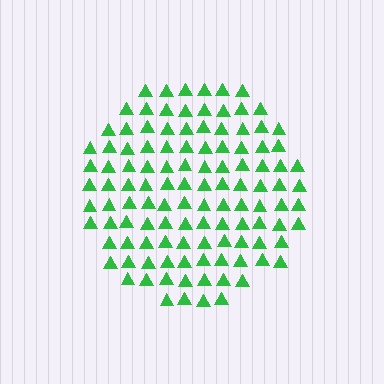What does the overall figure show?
The overall figure shows a circle.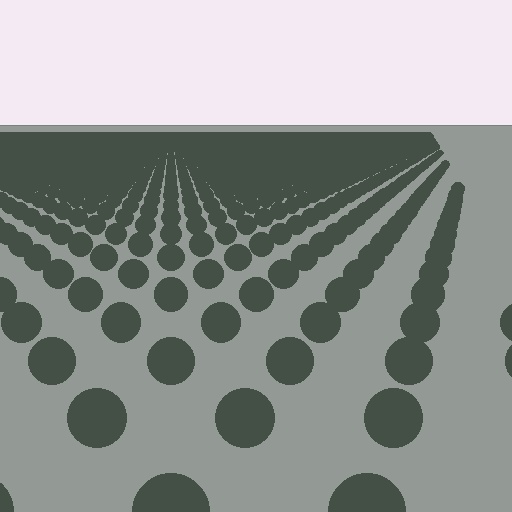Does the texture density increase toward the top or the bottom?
Density increases toward the top.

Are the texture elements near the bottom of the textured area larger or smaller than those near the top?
Larger. Near the bottom, elements are closer to the viewer and appear at a bigger on-screen size.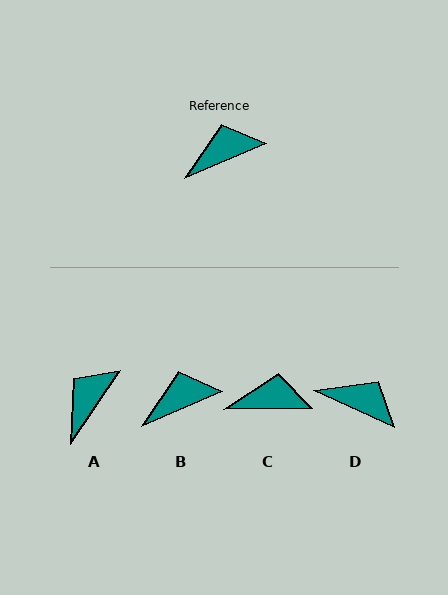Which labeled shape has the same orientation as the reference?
B.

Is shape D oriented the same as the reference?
No, it is off by about 48 degrees.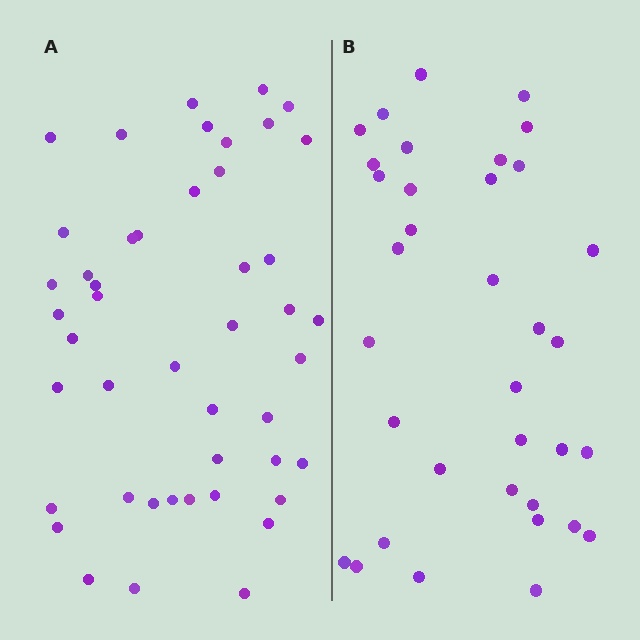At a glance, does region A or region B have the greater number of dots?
Region A (the left region) has more dots.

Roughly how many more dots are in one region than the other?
Region A has roughly 12 or so more dots than region B.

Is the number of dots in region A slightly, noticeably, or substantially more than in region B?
Region A has noticeably more, but not dramatically so. The ratio is roughly 1.3 to 1.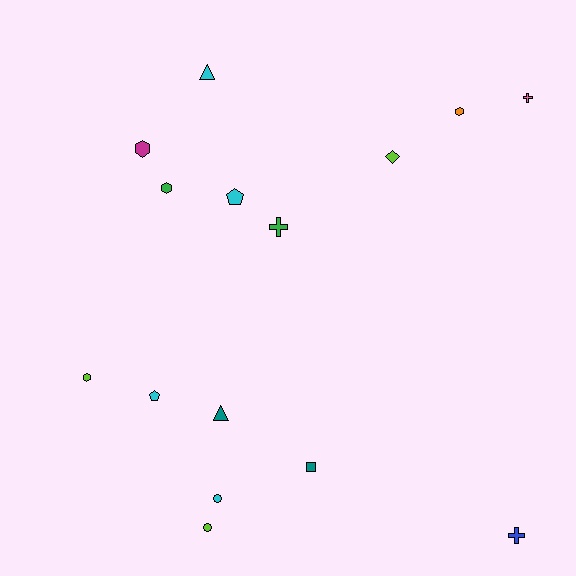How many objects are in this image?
There are 15 objects.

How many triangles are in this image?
There are 2 triangles.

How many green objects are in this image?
There are 2 green objects.